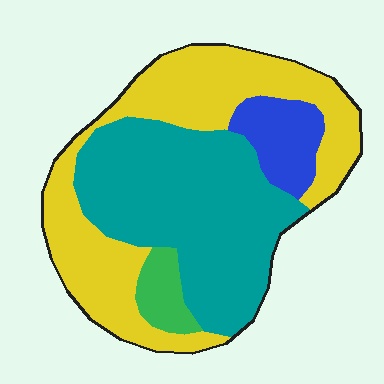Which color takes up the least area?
Green, at roughly 5%.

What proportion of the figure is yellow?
Yellow takes up between a third and a half of the figure.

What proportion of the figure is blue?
Blue takes up about one tenth (1/10) of the figure.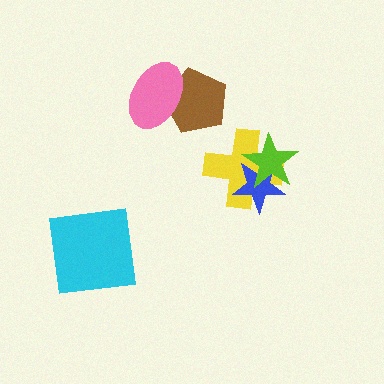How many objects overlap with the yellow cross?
2 objects overlap with the yellow cross.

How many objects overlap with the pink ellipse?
1 object overlaps with the pink ellipse.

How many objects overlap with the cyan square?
0 objects overlap with the cyan square.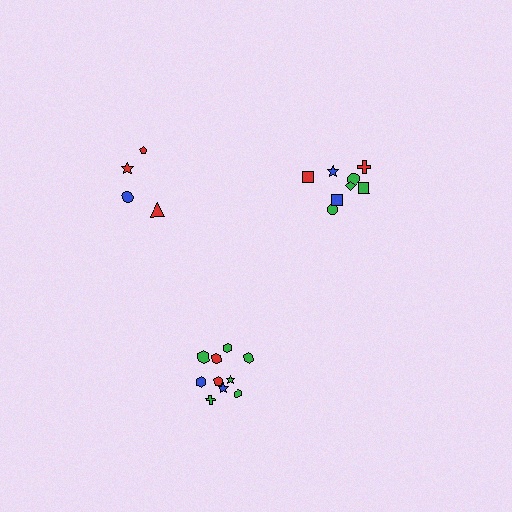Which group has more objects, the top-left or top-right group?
The top-right group.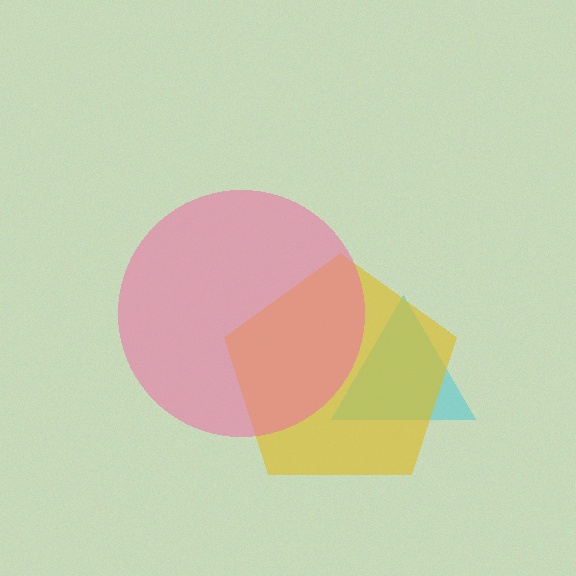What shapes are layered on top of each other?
The layered shapes are: a cyan triangle, a yellow pentagon, a pink circle.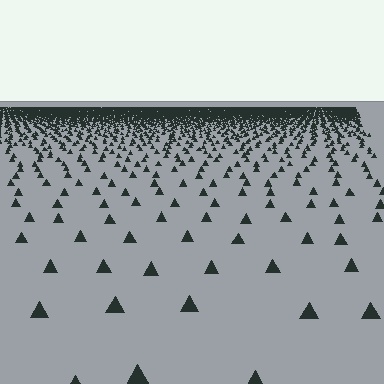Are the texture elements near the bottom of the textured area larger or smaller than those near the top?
Larger. Near the bottom, elements are closer to the viewer and appear at a bigger on-screen size.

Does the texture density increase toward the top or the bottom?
Density increases toward the top.